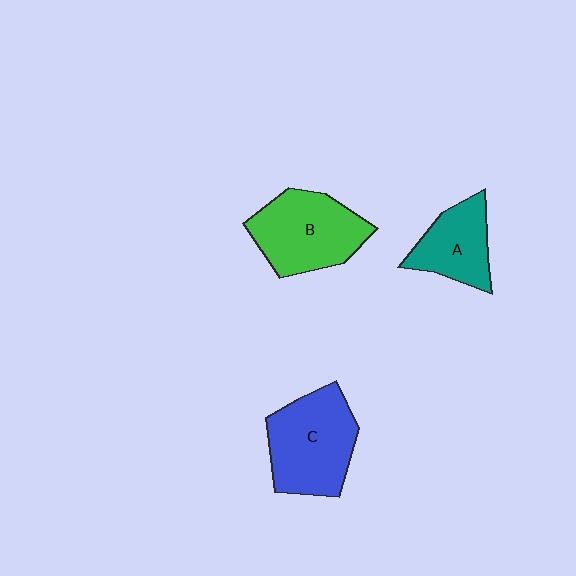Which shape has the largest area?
Shape C (blue).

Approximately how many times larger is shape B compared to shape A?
Approximately 1.5 times.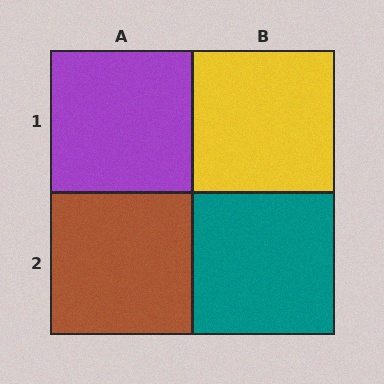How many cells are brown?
1 cell is brown.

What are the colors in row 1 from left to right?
Purple, yellow.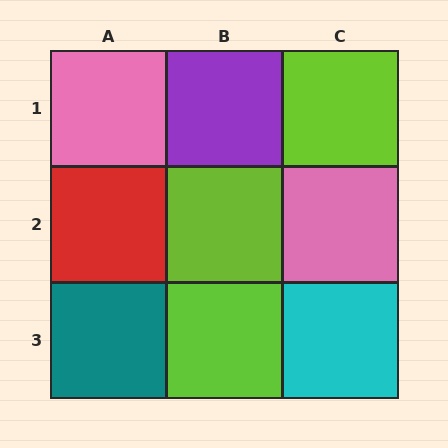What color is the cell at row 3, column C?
Cyan.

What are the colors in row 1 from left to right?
Pink, purple, lime.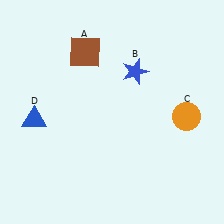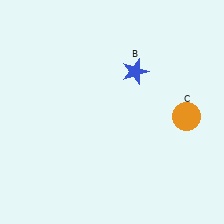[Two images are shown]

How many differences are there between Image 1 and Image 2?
There are 2 differences between the two images.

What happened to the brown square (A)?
The brown square (A) was removed in Image 2. It was in the top-left area of Image 1.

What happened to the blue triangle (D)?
The blue triangle (D) was removed in Image 2. It was in the bottom-left area of Image 1.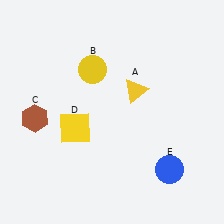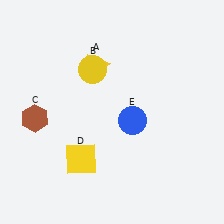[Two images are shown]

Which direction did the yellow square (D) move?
The yellow square (D) moved down.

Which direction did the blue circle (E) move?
The blue circle (E) moved up.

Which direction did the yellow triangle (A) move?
The yellow triangle (A) moved left.